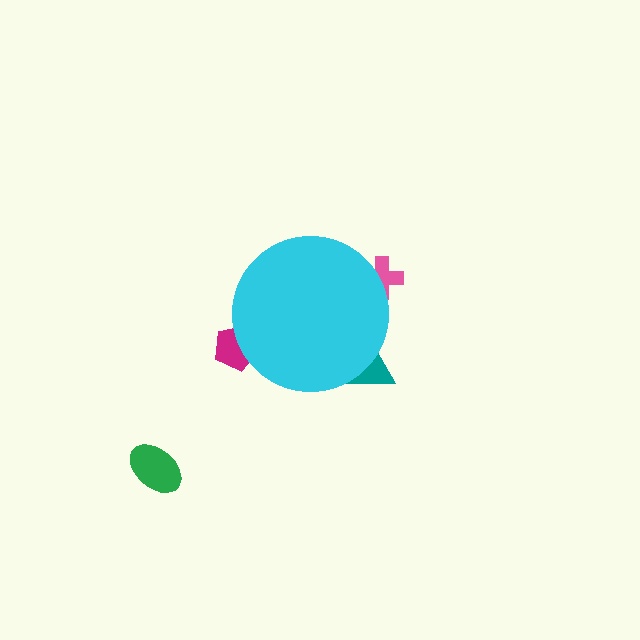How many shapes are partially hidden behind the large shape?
3 shapes are partially hidden.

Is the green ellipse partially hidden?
No, the green ellipse is fully visible.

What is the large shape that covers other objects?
A cyan circle.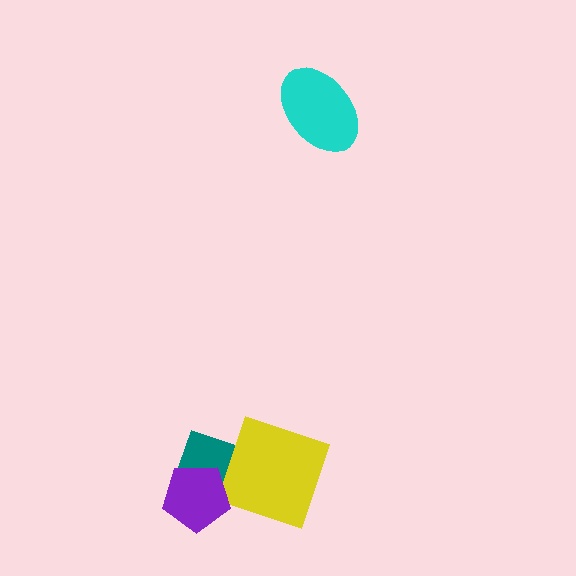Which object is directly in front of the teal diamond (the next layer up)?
The yellow square is directly in front of the teal diamond.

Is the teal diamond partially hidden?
Yes, it is partially covered by another shape.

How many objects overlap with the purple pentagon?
1 object overlaps with the purple pentagon.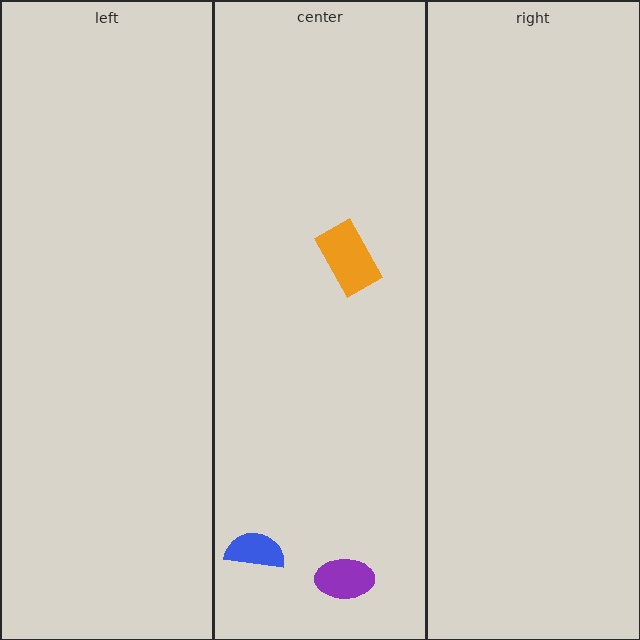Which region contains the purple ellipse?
The center region.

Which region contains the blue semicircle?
The center region.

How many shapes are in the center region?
3.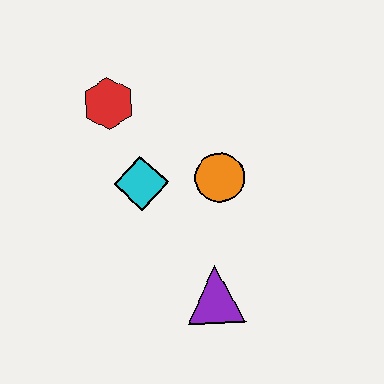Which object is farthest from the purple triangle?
The red hexagon is farthest from the purple triangle.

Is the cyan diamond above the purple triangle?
Yes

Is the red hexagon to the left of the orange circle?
Yes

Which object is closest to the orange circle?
The cyan diamond is closest to the orange circle.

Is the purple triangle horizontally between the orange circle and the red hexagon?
Yes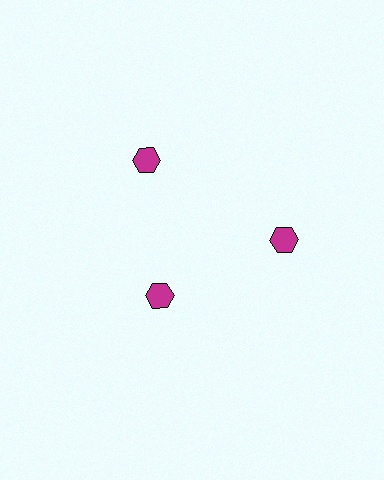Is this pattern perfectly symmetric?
No. The 3 magenta hexagons are arranged in a ring, but one element near the 7 o'clock position is pulled inward toward the center, breaking the 3-fold rotational symmetry.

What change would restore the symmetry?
The symmetry would be restored by moving it outward, back onto the ring so that all 3 hexagons sit at equal angles and equal distance from the center.